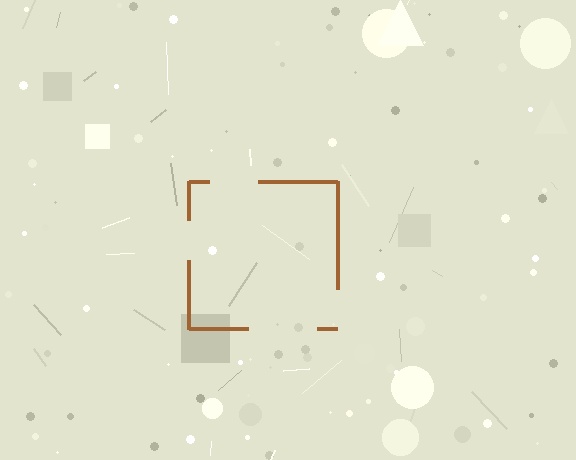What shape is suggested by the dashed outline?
The dashed outline suggests a square.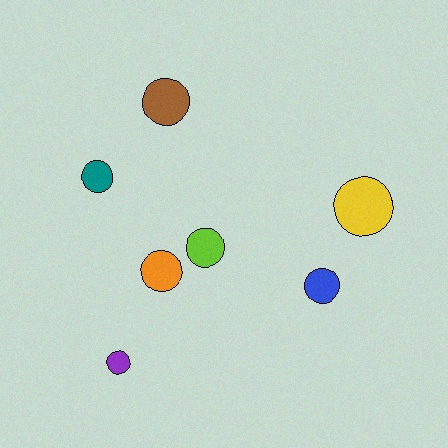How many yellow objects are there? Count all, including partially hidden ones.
There is 1 yellow object.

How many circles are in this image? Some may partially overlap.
There are 7 circles.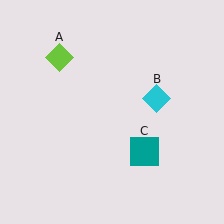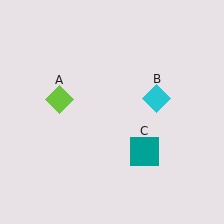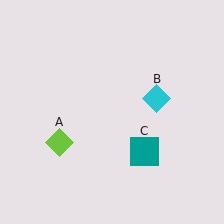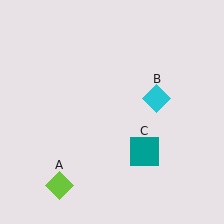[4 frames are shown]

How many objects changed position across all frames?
1 object changed position: lime diamond (object A).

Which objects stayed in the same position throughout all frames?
Cyan diamond (object B) and teal square (object C) remained stationary.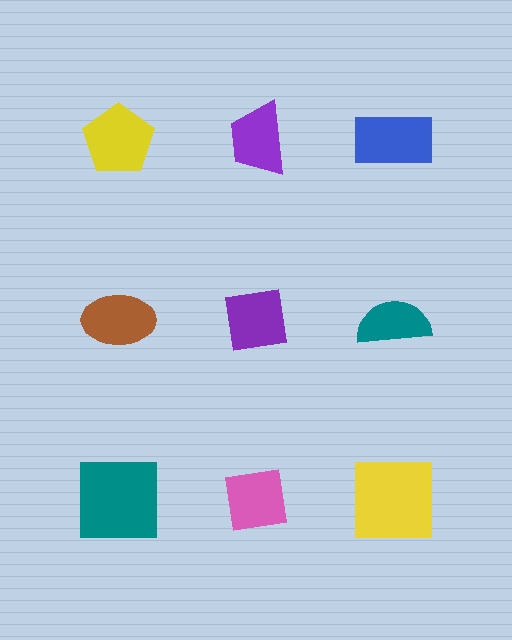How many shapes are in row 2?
3 shapes.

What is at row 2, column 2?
A purple square.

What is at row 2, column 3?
A teal semicircle.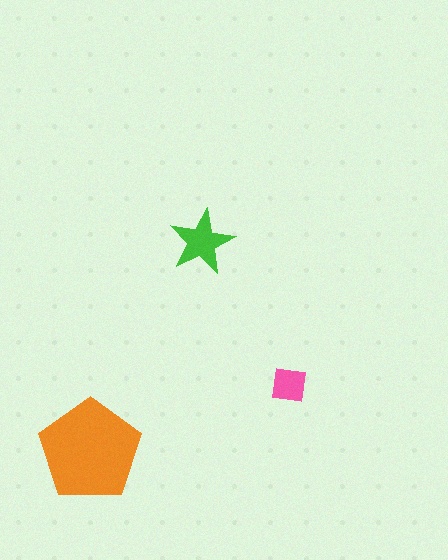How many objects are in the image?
There are 3 objects in the image.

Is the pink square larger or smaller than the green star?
Smaller.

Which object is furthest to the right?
The pink square is rightmost.